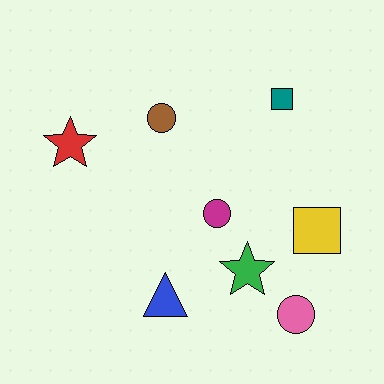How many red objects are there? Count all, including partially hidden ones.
There is 1 red object.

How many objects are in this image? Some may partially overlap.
There are 8 objects.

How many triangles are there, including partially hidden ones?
There is 1 triangle.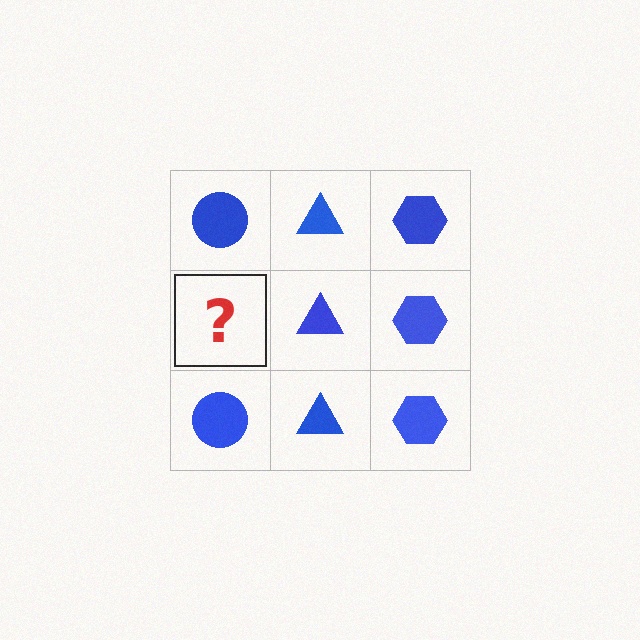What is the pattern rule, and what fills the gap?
The rule is that each column has a consistent shape. The gap should be filled with a blue circle.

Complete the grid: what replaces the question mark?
The question mark should be replaced with a blue circle.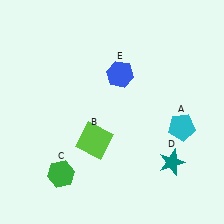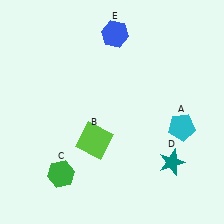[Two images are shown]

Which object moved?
The blue hexagon (E) moved up.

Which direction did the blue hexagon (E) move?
The blue hexagon (E) moved up.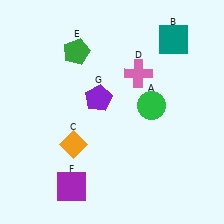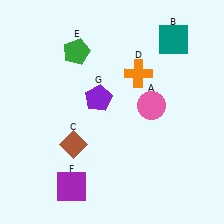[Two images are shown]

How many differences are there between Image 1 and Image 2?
There are 3 differences between the two images.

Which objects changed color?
A changed from green to pink. C changed from orange to brown. D changed from pink to orange.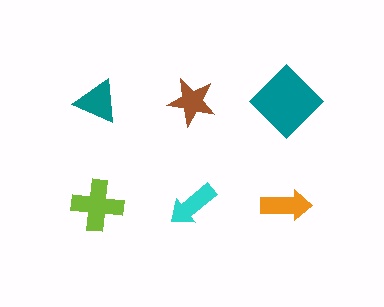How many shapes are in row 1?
3 shapes.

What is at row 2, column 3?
An orange arrow.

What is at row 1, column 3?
A teal diamond.